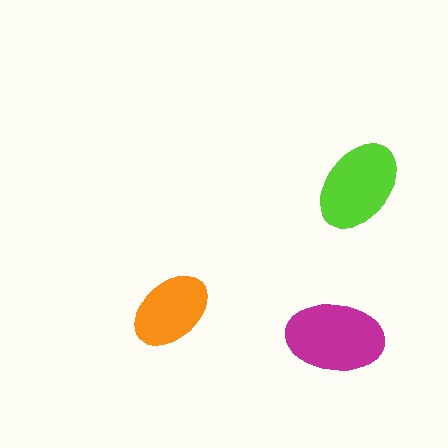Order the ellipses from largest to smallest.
the magenta one, the lime one, the orange one.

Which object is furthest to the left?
The orange ellipse is leftmost.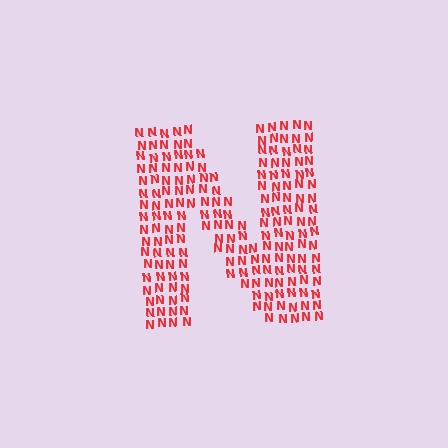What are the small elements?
The small elements are letter N's.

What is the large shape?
The large shape is the letter N.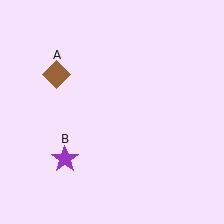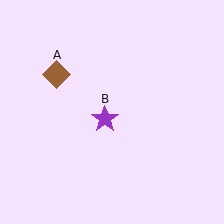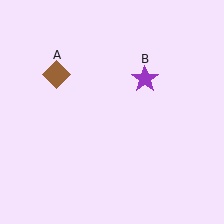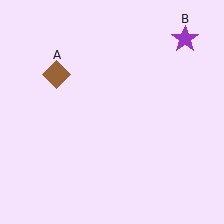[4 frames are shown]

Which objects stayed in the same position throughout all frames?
Brown diamond (object A) remained stationary.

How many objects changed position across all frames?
1 object changed position: purple star (object B).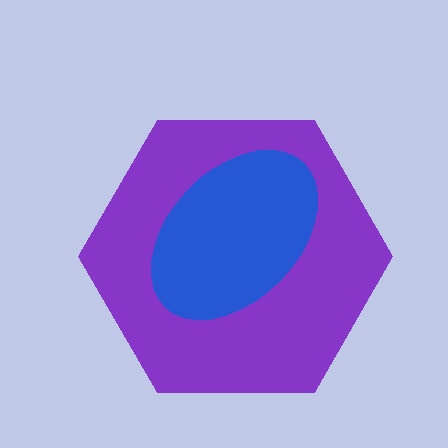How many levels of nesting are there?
2.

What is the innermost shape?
The blue ellipse.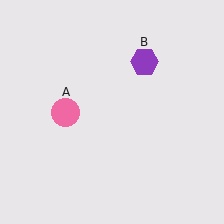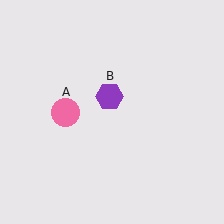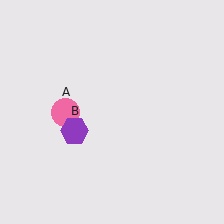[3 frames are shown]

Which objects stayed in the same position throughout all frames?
Pink circle (object A) remained stationary.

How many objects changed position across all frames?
1 object changed position: purple hexagon (object B).